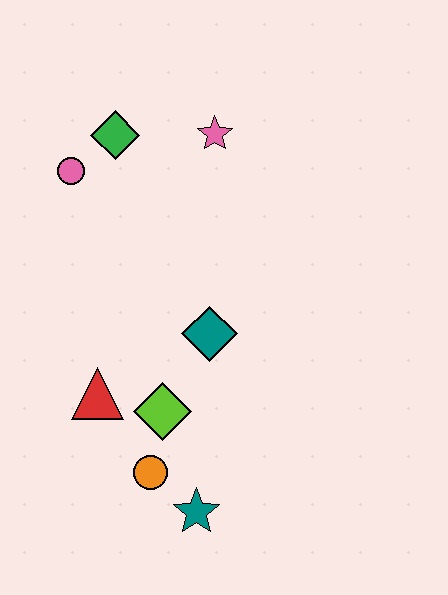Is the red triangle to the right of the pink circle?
Yes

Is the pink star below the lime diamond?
No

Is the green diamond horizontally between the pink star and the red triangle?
Yes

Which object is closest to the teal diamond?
The lime diamond is closest to the teal diamond.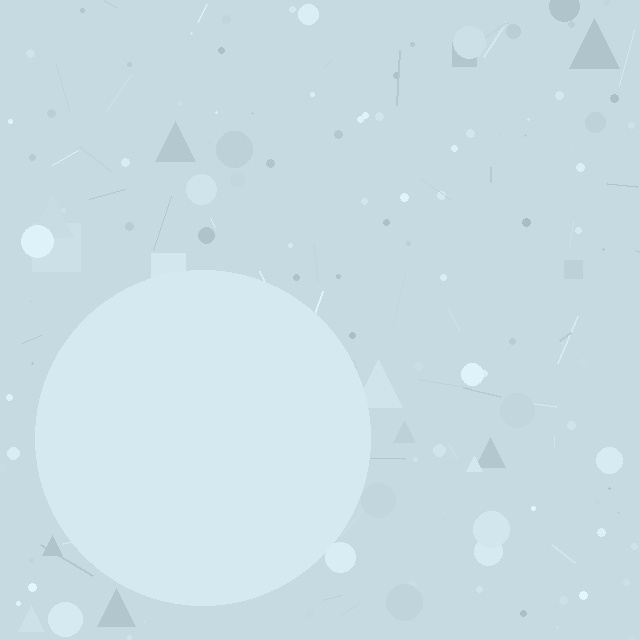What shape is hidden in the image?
A circle is hidden in the image.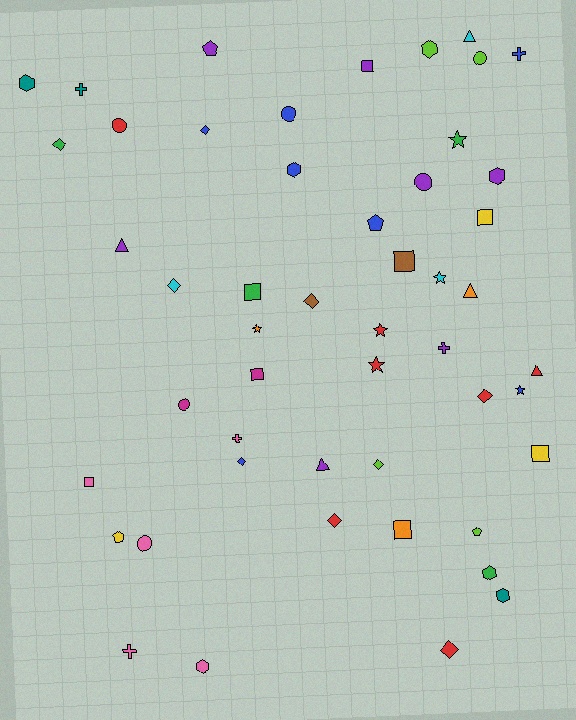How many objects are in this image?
There are 50 objects.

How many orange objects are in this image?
There are 3 orange objects.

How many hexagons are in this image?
There are 7 hexagons.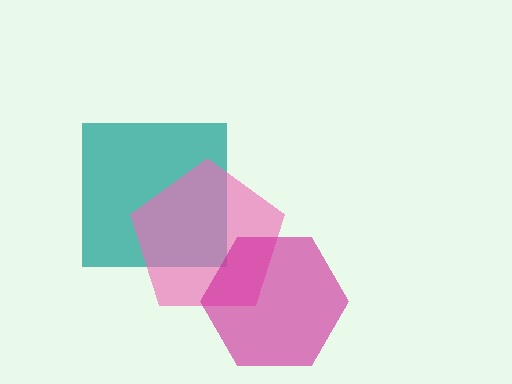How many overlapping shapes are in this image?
There are 3 overlapping shapes in the image.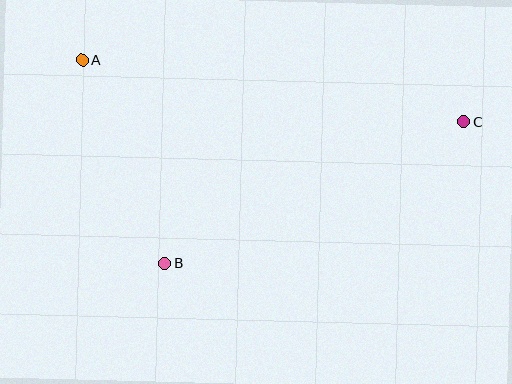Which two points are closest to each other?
Points A and B are closest to each other.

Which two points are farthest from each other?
Points A and C are farthest from each other.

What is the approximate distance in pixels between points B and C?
The distance between B and C is approximately 330 pixels.